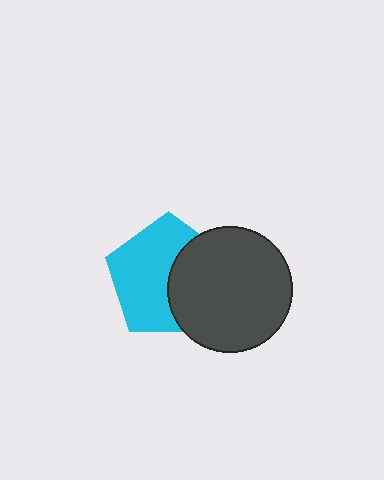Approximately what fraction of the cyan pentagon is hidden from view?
Roughly 41% of the cyan pentagon is hidden behind the dark gray circle.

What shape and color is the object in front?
The object in front is a dark gray circle.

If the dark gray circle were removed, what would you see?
You would see the complete cyan pentagon.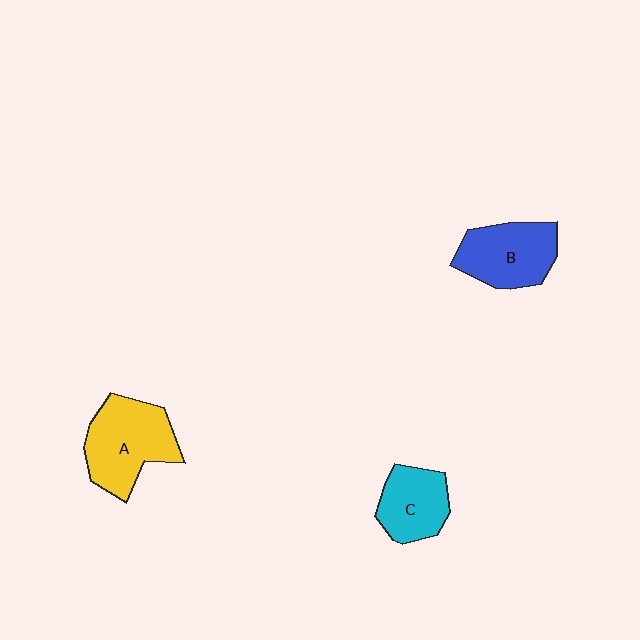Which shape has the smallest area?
Shape C (cyan).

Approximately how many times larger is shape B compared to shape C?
Approximately 1.3 times.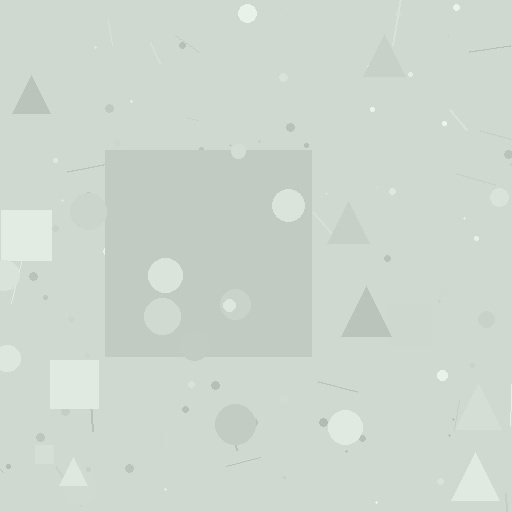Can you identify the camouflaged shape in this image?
The camouflaged shape is a square.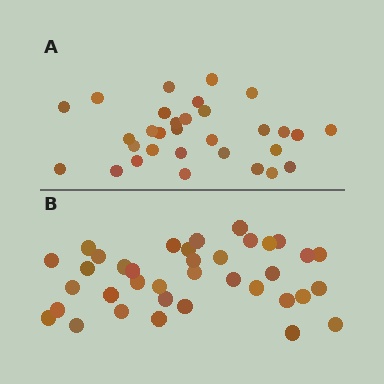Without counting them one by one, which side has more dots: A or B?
Region B (the bottom region) has more dots.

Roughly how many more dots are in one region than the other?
Region B has about 6 more dots than region A.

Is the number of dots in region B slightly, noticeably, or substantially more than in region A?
Region B has only slightly more — the two regions are fairly close. The ratio is roughly 1.2 to 1.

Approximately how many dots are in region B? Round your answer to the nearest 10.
About 40 dots. (The exact count is 37, which rounds to 40.)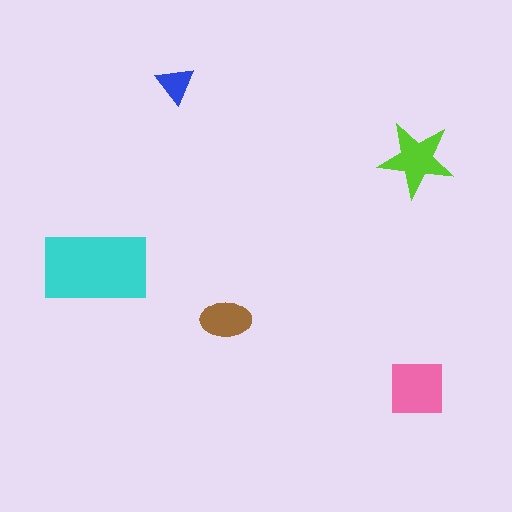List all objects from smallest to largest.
The blue triangle, the brown ellipse, the lime star, the pink square, the cyan rectangle.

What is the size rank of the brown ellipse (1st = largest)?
4th.